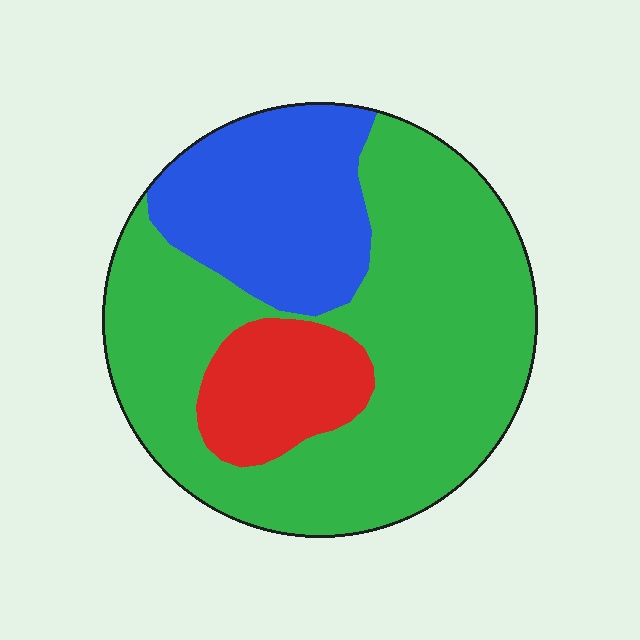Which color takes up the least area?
Red, at roughly 15%.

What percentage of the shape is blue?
Blue covers about 25% of the shape.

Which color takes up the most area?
Green, at roughly 65%.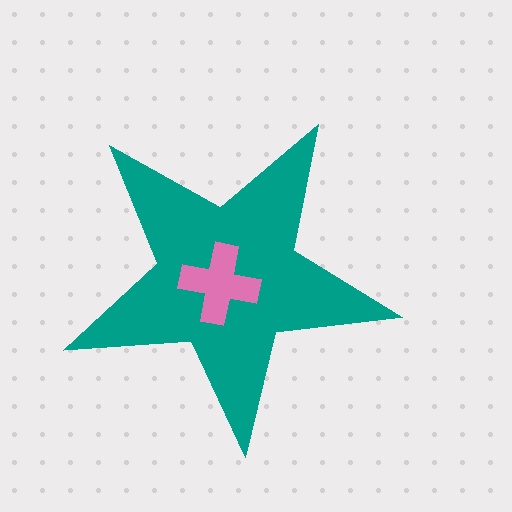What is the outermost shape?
The teal star.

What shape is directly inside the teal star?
The pink cross.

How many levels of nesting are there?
2.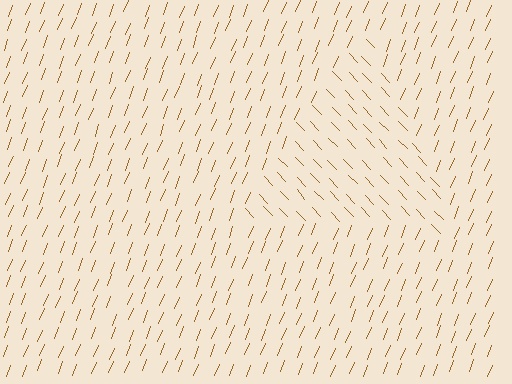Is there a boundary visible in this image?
Yes, there is a texture boundary formed by a change in line orientation.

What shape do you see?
I see a triangle.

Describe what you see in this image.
The image is filled with small brown line segments. A triangle region in the image has lines oriented differently from the surrounding lines, creating a visible texture boundary.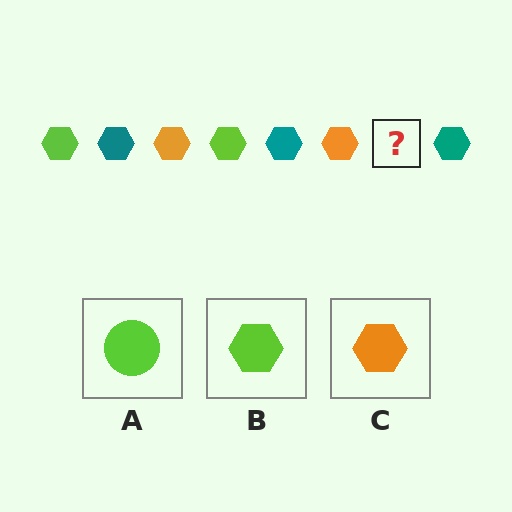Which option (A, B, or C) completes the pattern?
B.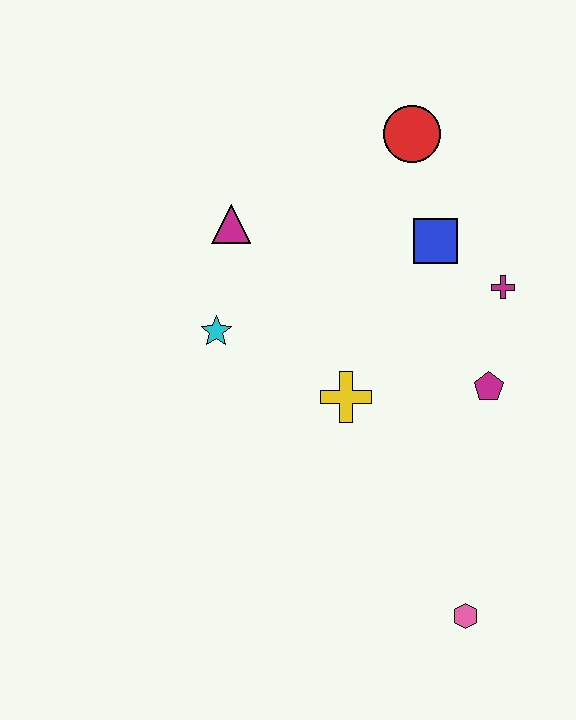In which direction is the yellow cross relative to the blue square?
The yellow cross is below the blue square.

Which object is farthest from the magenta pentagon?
The magenta triangle is farthest from the magenta pentagon.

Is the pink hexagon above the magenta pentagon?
No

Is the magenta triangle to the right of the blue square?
No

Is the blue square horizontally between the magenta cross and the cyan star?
Yes